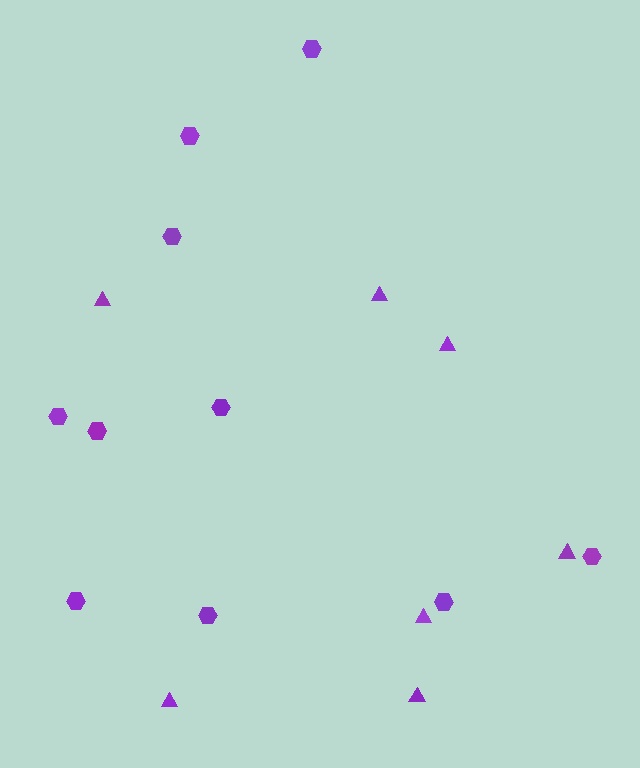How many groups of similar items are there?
There are 2 groups: one group of triangles (7) and one group of hexagons (10).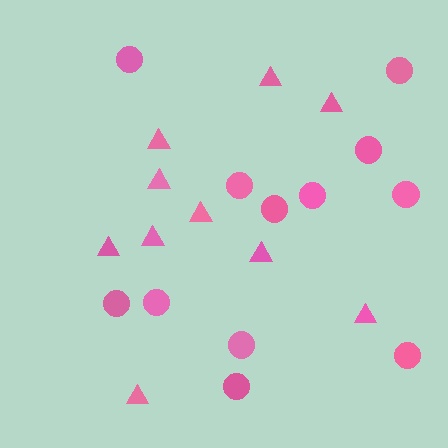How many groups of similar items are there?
There are 2 groups: one group of triangles (10) and one group of circles (12).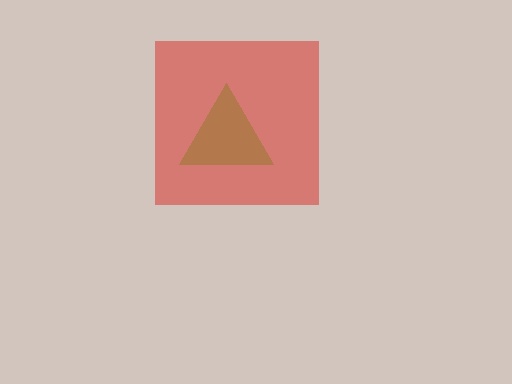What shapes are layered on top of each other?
The layered shapes are: a lime triangle, a red square.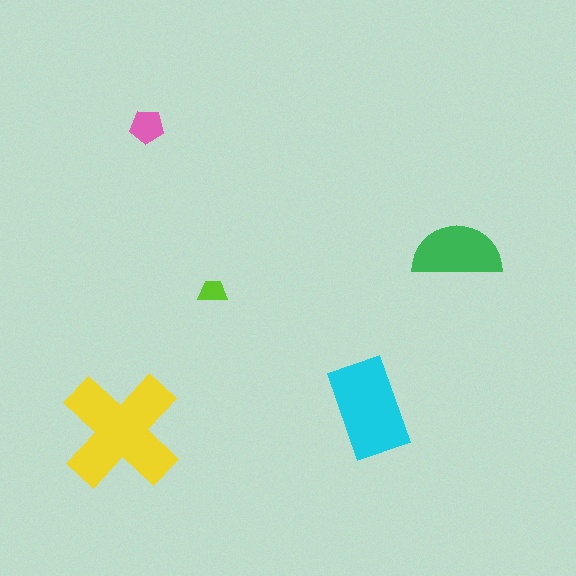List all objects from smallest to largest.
The lime trapezoid, the pink pentagon, the green semicircle, the cyan rectangle, the yellow cross.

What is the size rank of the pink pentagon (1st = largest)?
4th.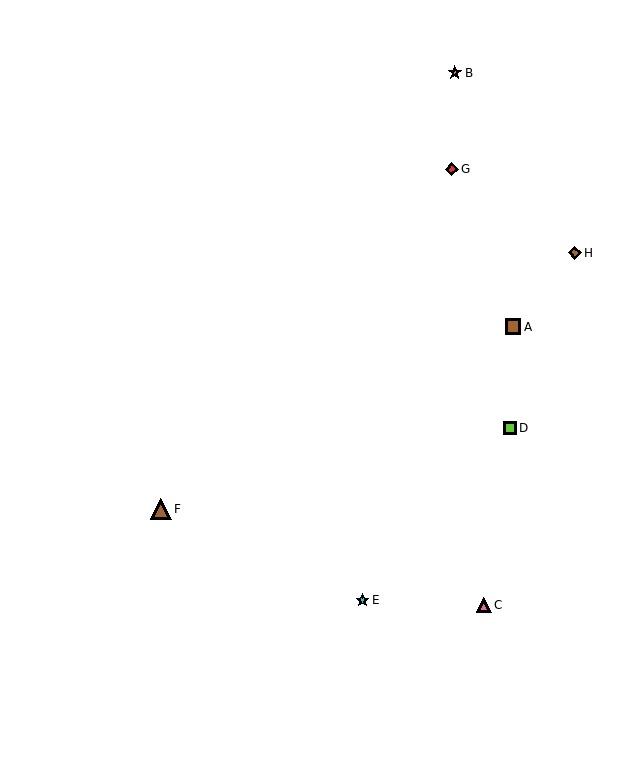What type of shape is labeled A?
Shape A is a brown square.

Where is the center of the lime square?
The center of the lime square is at (510, 428).